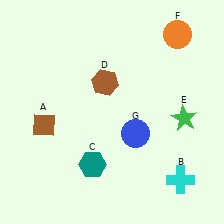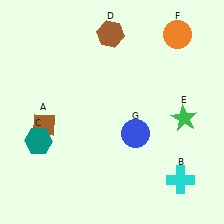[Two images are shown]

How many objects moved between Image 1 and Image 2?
2 objects moved between the two images.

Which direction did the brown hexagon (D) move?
The brown hexagon (D) moved up.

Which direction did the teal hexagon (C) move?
The teal hexagon (C) moved left.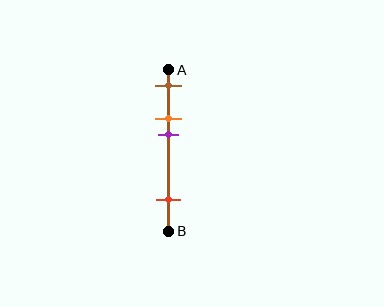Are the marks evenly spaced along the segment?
No, the marks are not evenly spaced.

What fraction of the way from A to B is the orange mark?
The orange mark is approximately 30% (0.3) of the way from A to B.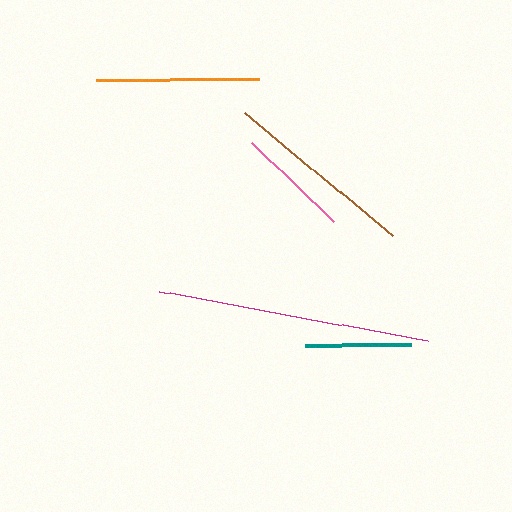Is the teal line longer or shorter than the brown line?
The brown line is longer than the teal line.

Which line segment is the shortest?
The teal line is the shortest at approximately 106 pixels.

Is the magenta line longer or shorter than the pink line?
The magenta line is longer than the pink line.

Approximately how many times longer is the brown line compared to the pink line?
The brown line is approximately 1.7 times the length of the pink line.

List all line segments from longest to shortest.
From longest to shortest: magenta, brown, orange, pink, teal.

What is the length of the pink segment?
The pink segment is approximately 113 pixels long.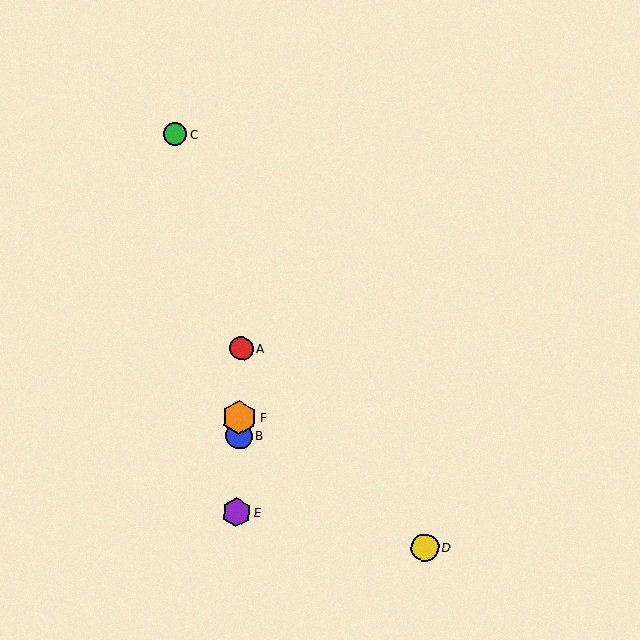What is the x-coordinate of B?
Object B is at x≈239.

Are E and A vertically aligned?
Yes, both are at x≈236.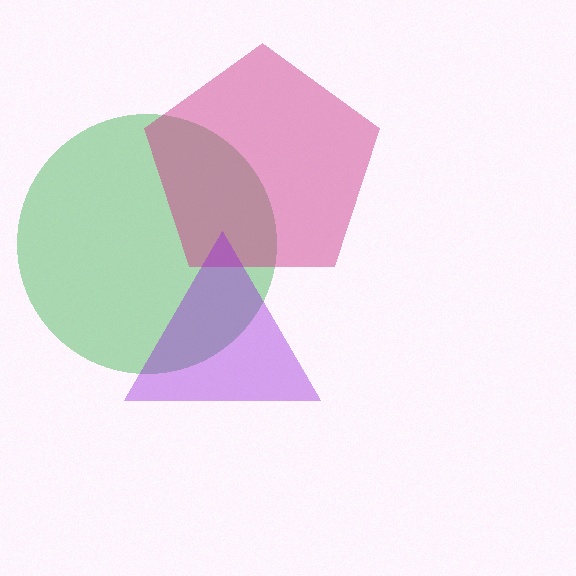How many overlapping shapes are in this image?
There are 3 overlapping shapes in the image.